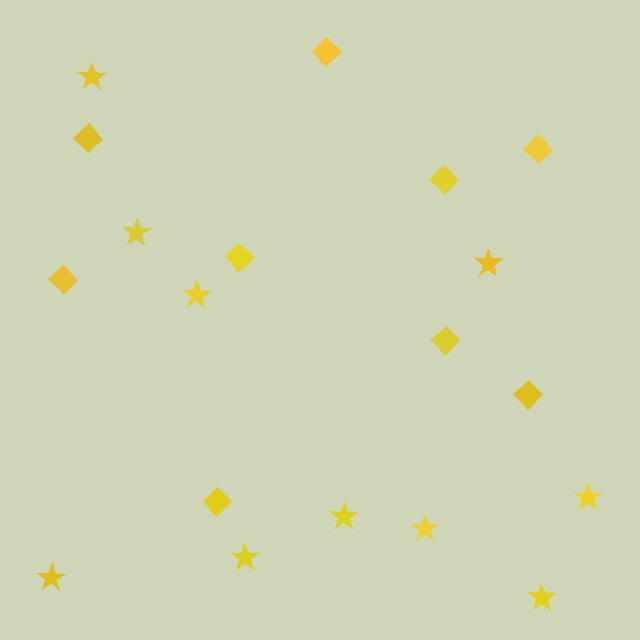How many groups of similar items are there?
There are 2 groups: one group of stars (10) and one group of diamonds (9).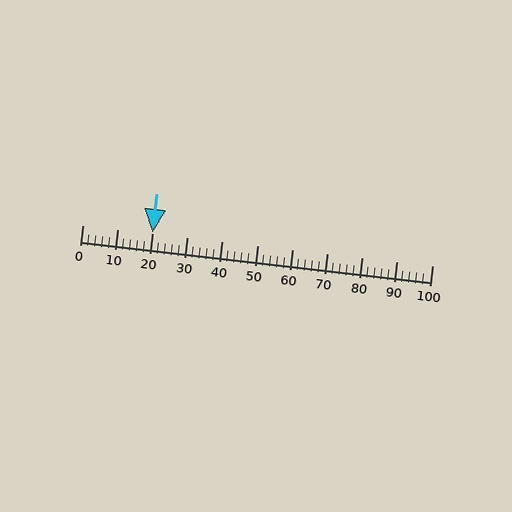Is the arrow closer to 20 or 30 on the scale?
The arrow is closer to 20.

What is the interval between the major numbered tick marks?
The major tick marks are spaced 10 units apart.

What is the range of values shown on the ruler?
The ruler shows values from 0 to 100.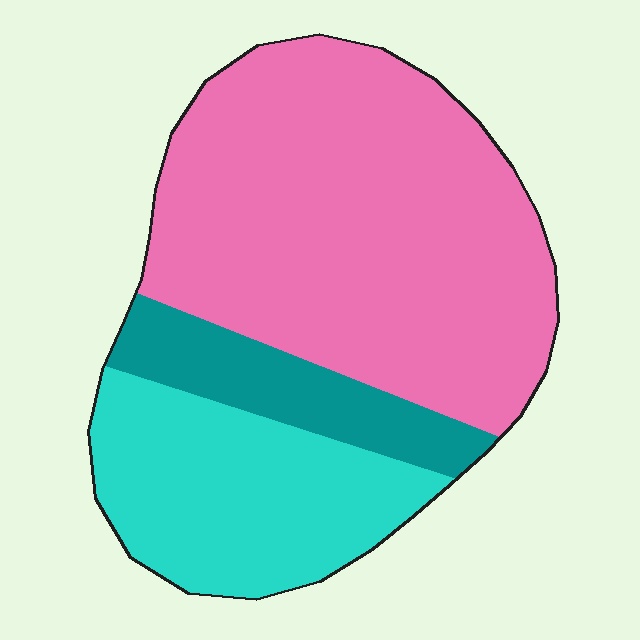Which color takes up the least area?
Teal, at roughly 15%.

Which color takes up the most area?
Pink, at roughly 60%.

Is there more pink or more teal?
Pink.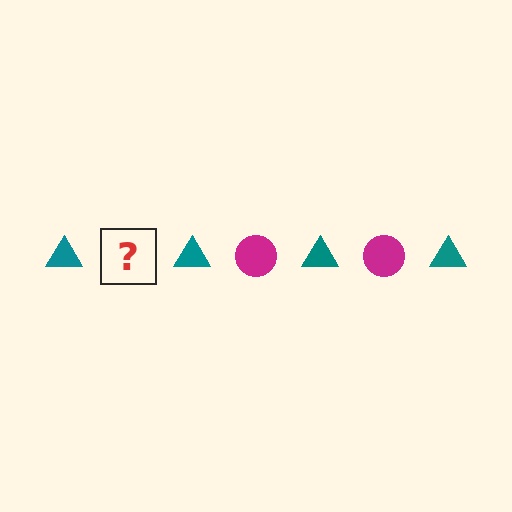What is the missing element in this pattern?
The missing element is a magenta circle.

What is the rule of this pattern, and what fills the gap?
The rule is that the pattern alternates between teal triangle and magenta circle. The gap should be filled with a magenta circle.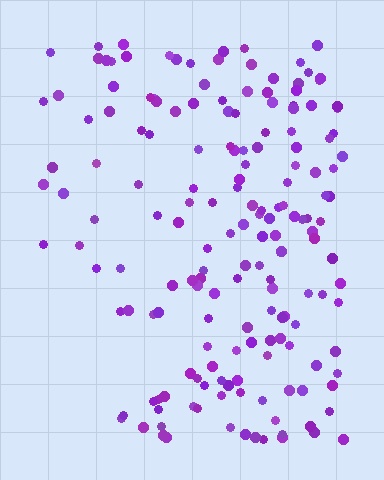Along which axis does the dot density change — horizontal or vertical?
Horizontal.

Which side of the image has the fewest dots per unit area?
The left.